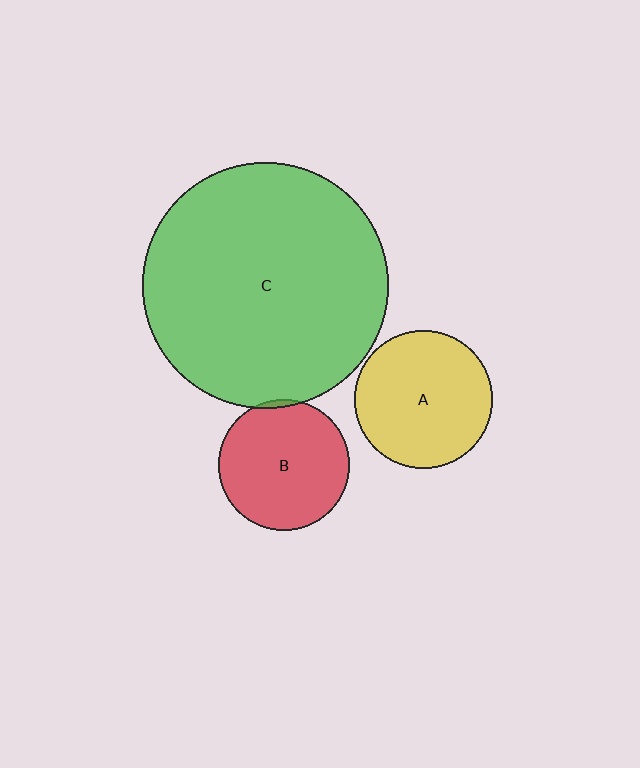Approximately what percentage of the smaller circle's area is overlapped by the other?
Approximately 5%.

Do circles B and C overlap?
Yes.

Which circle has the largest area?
Circle C (green).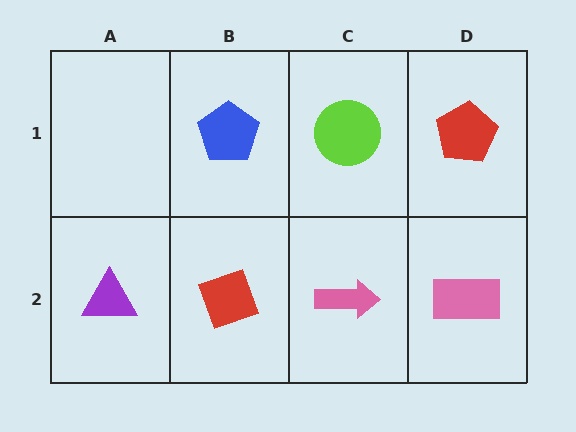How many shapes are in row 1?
3 shapes.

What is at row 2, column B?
A red diamond.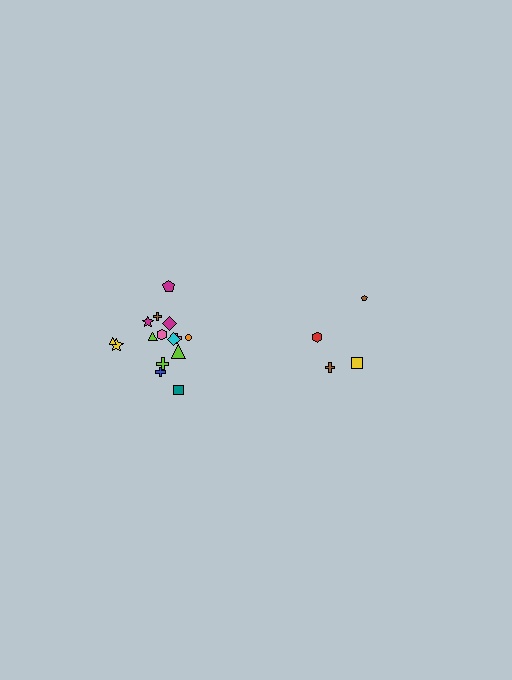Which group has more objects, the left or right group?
The left group.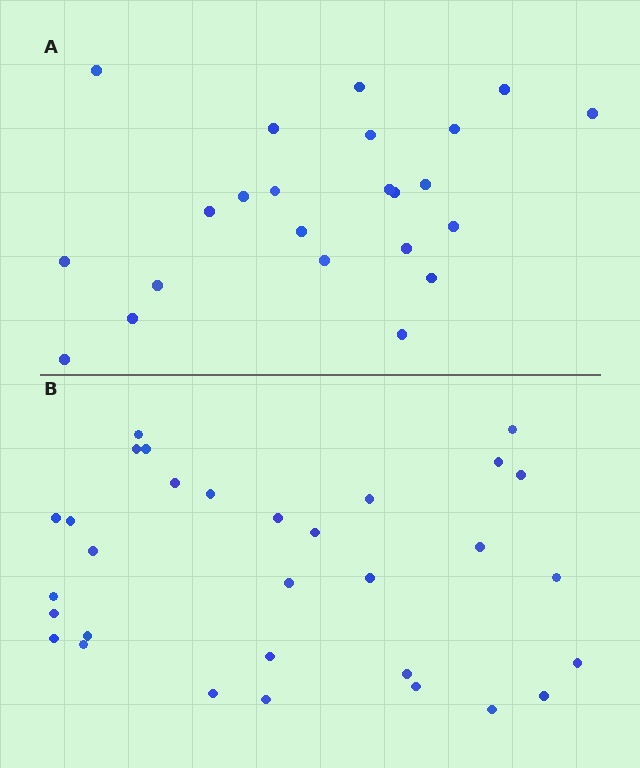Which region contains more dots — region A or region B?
Region B (the bottom region) has more dots.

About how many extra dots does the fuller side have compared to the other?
Region B has roughly 8 or so more dots than region A.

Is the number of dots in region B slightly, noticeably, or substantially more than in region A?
Region B has noticeably more, but not dramatically so. The ratio is roughly 1.3 to 1.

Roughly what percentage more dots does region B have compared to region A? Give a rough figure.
About 35% more.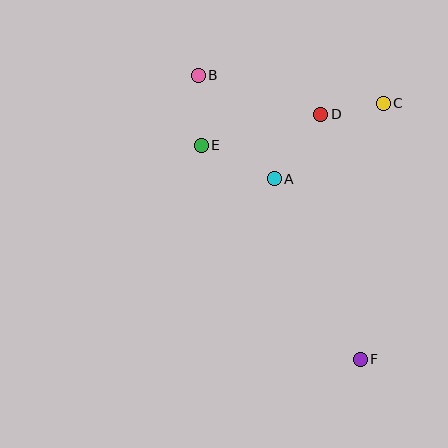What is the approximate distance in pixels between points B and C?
The distance between B and C is approximately 187 pixels.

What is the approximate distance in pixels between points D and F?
The distance between D and F is approximately 248 pixels.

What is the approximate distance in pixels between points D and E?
The distance between D and E is approximately 124 pixels.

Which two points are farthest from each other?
Points B and F are farthest from each other.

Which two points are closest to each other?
Points C and D are closest to each other.